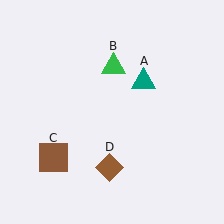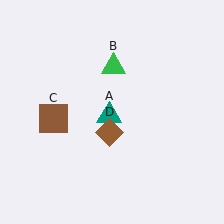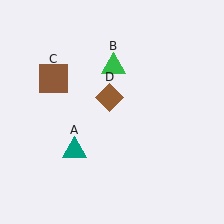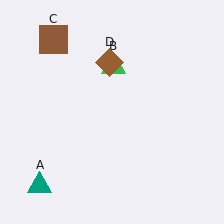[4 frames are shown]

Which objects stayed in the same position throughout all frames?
Green triangle (object B) remained stationary.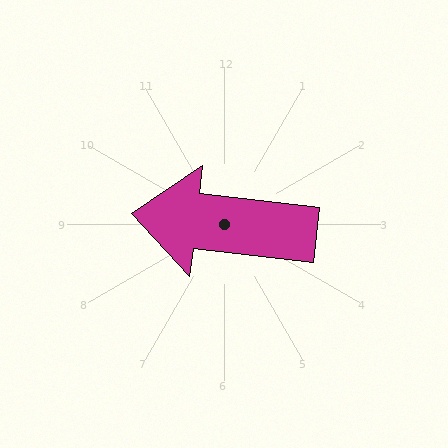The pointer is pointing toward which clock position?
Roughly 9 o'clock.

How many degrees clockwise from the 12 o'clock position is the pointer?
Approximately 277 degrees.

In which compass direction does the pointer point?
West.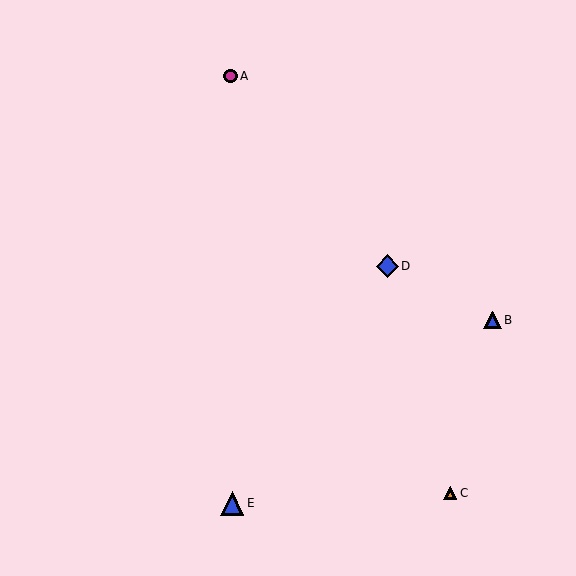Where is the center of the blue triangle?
The center of the blue triangle is at (493, 320).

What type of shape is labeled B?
Shape B is a blue triangle.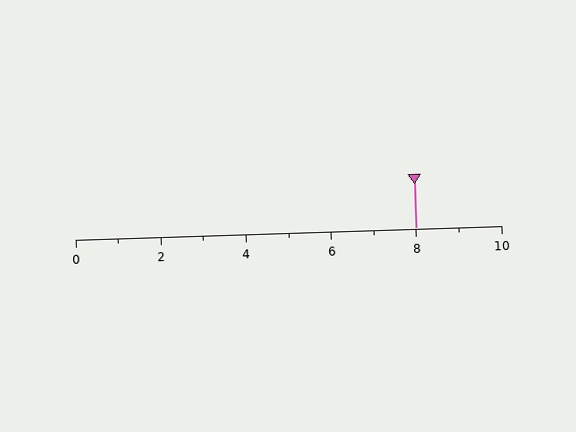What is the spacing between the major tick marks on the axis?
The major ticks are spaced 2 apart.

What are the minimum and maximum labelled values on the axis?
The axis runs from 0 to 10.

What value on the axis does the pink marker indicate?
The marker indicates approximately 8.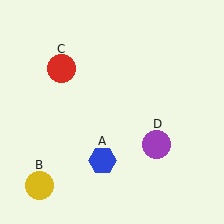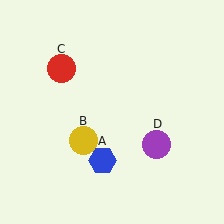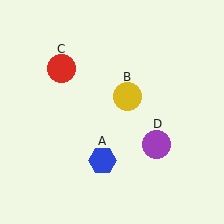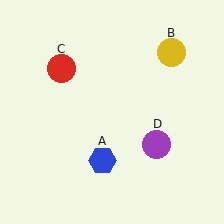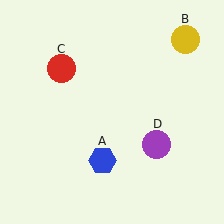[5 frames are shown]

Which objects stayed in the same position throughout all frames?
Blue hexagon (object A) and red circle (object C) and purple circle (object D) remained stationary.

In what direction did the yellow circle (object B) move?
The yellow circle (object B) moved up and to the right.